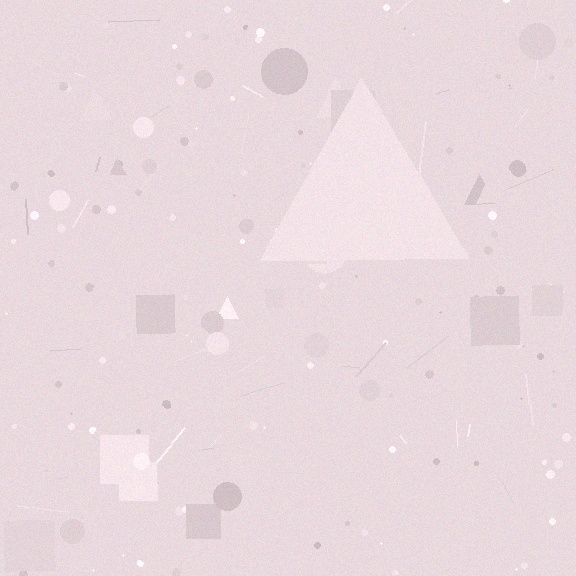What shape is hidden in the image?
A triangle is hidden in the image.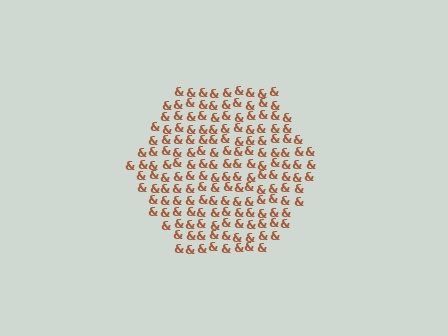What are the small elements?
The small elements are ampersands.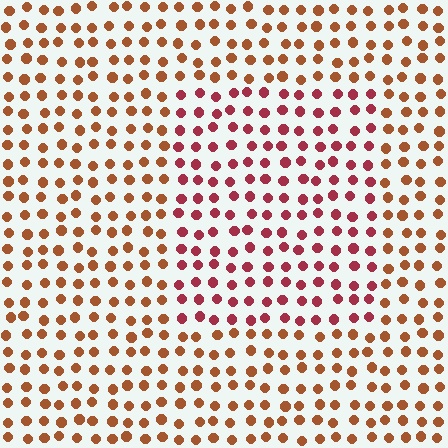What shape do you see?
I see a rectangle.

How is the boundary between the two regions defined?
The boundary is defined purely by a slight shift in hue (about 33 degrees). Spacing, size, and orientation are identical on both sides.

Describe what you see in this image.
The image is filled with small brown elements in a uniform arrangement. A rectangle-shaped region is visible where the elements are tinted to a slightly different hue, forming a subtle color boundary.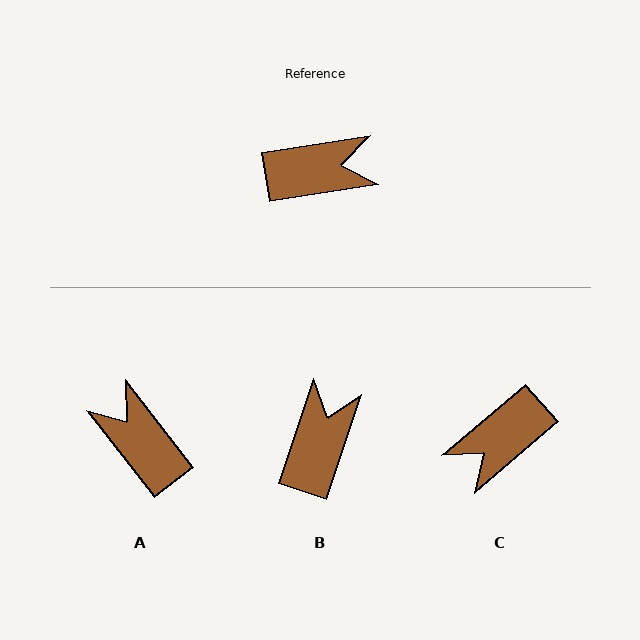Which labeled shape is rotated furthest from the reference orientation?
C, about 149 degrees away.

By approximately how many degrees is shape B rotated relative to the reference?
Approximately 63 degrees counter-clockwise.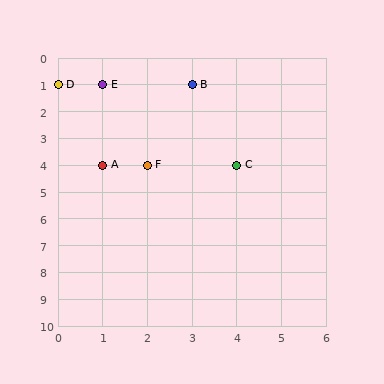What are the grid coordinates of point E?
Point E is at grid coordinates (1, 1).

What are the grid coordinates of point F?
Point F is at grid coordinates (2, 4).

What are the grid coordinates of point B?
Point B is at grid coordinates (3, 1).